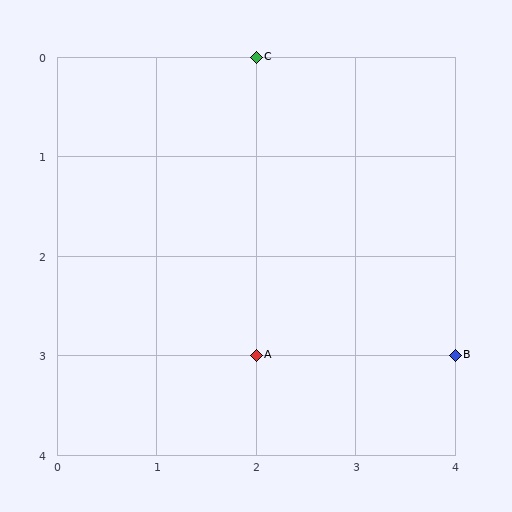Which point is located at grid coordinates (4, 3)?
Point B is at (4, 3).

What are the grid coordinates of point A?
Point A is at grid coordinates (2, 3).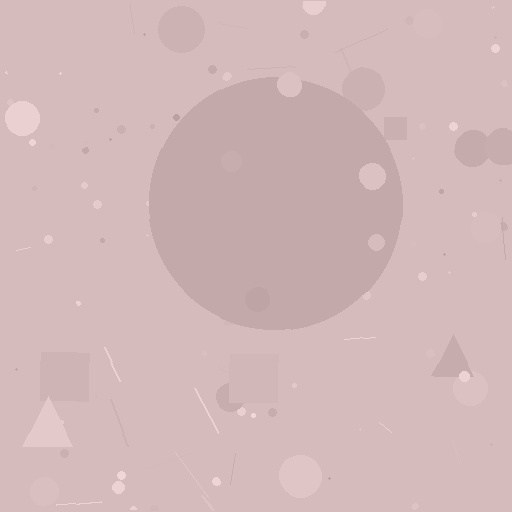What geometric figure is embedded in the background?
A circle is embedded in the background.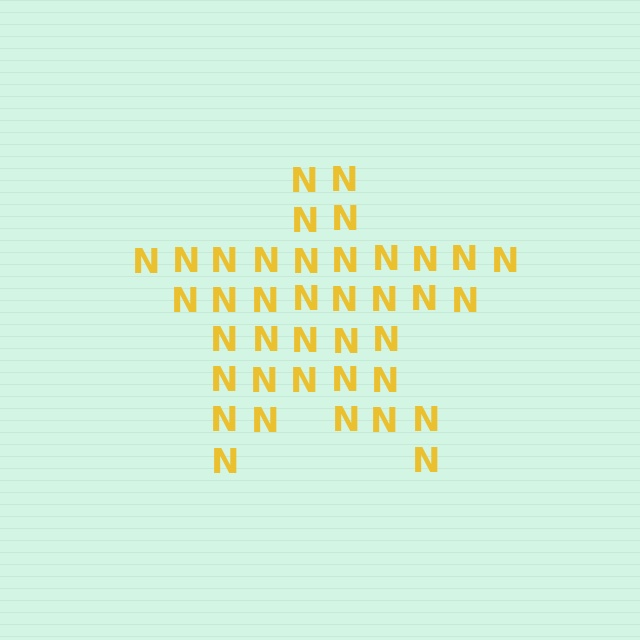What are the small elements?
The small elements are letter N's.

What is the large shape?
The large shape is a star.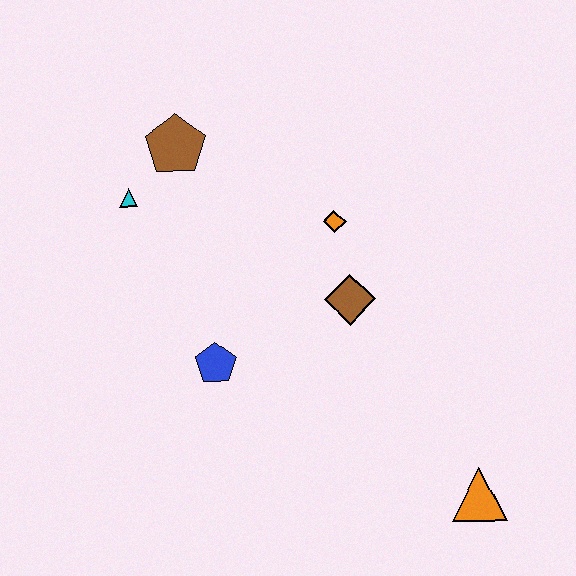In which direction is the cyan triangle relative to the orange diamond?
The cyan triangle is to the left of the orange diamond.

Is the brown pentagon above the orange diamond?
Yes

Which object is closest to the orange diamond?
The brown diamond is closest to the orange diamond.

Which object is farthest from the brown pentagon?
The orange triangle is farthest from the brown pentagon.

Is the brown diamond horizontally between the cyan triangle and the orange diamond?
No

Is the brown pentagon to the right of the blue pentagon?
No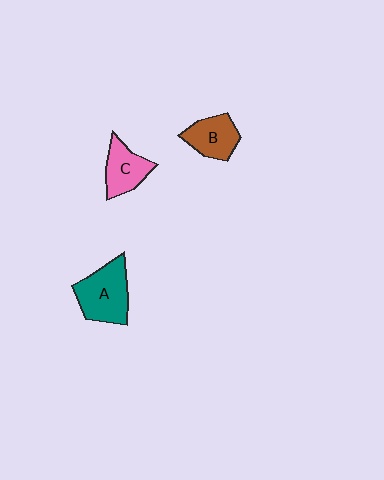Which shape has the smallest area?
Shape B (brown).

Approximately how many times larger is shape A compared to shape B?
Approximately 1.4 times.